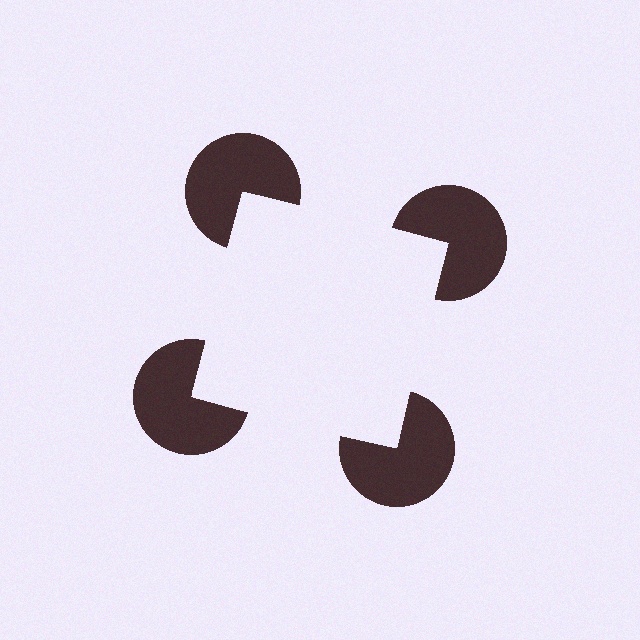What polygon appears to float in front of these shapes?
An illusory square — its edges are inferred from the aligned wedge cuts in the pac-man discs, not physically drawn.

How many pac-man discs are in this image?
There are 4 — one at each vertex of the illusory square.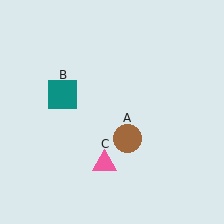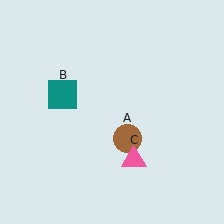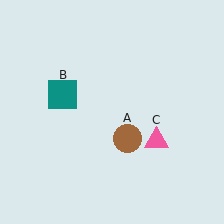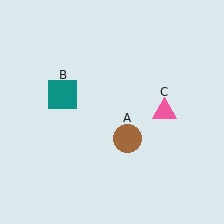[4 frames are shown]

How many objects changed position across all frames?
1 object changed position: pink triangle (object C).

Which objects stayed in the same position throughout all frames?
Brown circle (object A) and teal square (object B) remained stationary.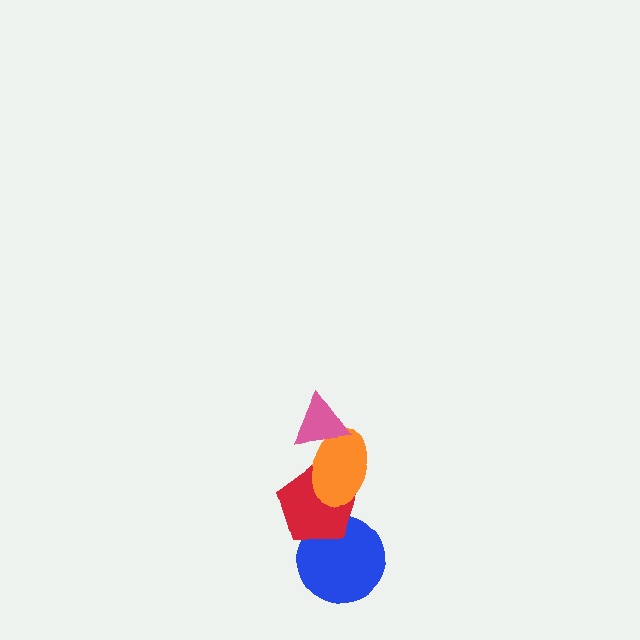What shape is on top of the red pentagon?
The orange ellipse is on top of the red pentagon.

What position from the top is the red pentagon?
The red pentagon is 3rd from the top.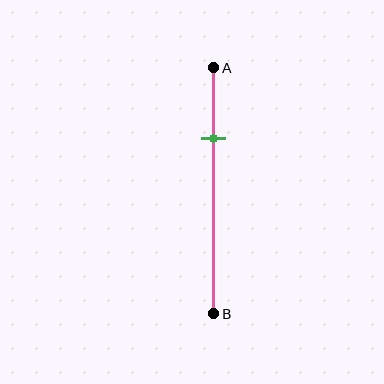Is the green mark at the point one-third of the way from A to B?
No, the mark is at about 30% from A, not at the 33% one-third point.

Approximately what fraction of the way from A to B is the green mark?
The green mark is approximately 30% of the way from A to B.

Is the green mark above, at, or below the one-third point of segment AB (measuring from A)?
The green mark is above the one-third point of segment AB.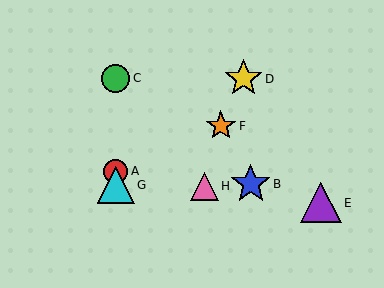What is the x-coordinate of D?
Object D is at x≈243.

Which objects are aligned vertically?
Objects A, C, G are aligned vertically.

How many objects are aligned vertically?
3 objects (A, C, G) are aligned vertically.